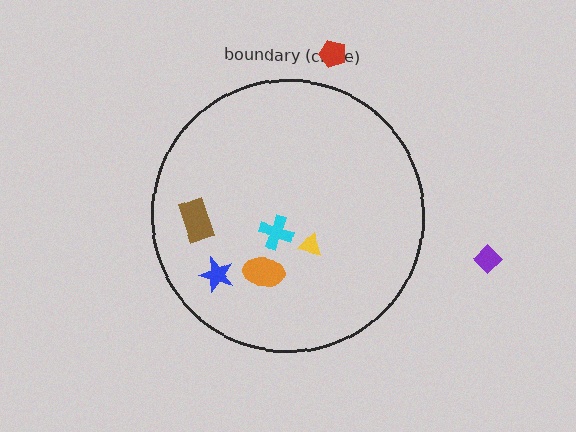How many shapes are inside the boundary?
5 inside, 2 outside.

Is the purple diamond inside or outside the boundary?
Outside.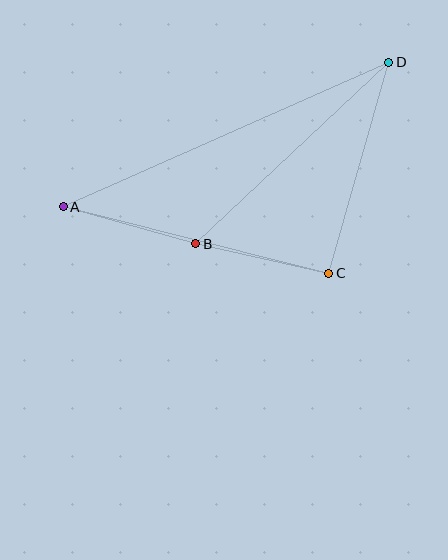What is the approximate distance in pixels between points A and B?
The distance between A and B is approximately 138 pixels.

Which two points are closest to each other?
Points B and C are closest to each other.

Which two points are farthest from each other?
Points A and D are farthest from each other.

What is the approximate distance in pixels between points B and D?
The distance between B and D is approximately 265 pixels.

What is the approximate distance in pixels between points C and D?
The distance between C and D is approximately 219 pixels.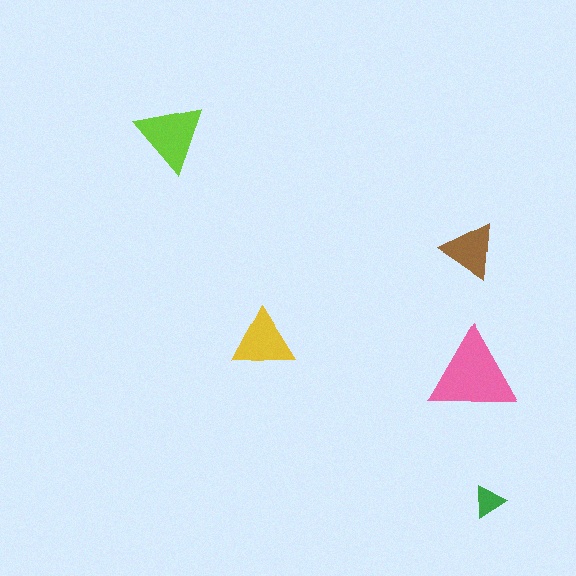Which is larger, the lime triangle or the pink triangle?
The pink one.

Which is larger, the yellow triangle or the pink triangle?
The pink one.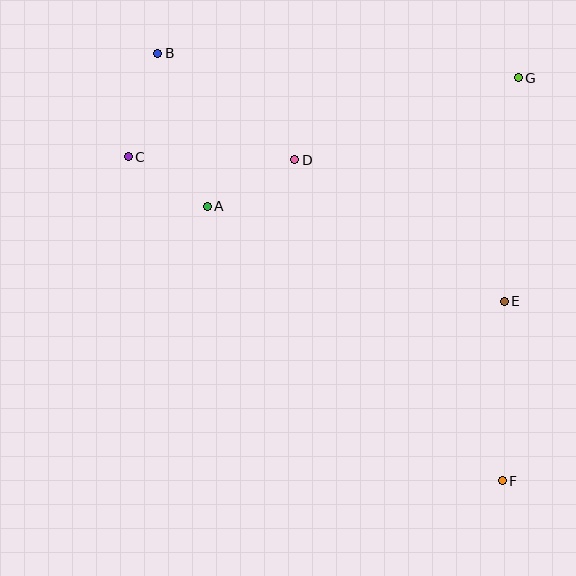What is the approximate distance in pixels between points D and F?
The distance between D and F is approximately 382 pixels.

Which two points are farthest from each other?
Points B and F are farthest from each other.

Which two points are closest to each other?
Points A and C are closest to each other.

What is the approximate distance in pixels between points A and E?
The distance between A and E is approximately 312 pixels.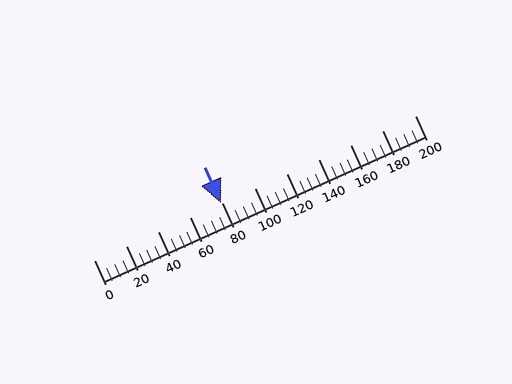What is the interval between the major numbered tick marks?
The major tick marks are spaced 20 units apart.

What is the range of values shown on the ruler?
The ruler shows values from 0 to 200.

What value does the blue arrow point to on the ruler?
The blue arrow points to approximately 79.